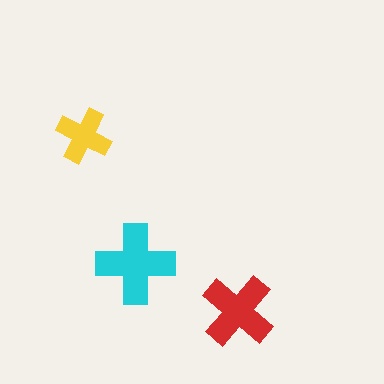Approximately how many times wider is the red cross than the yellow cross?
About 1.5 times wider.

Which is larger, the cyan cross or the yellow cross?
The cyan one.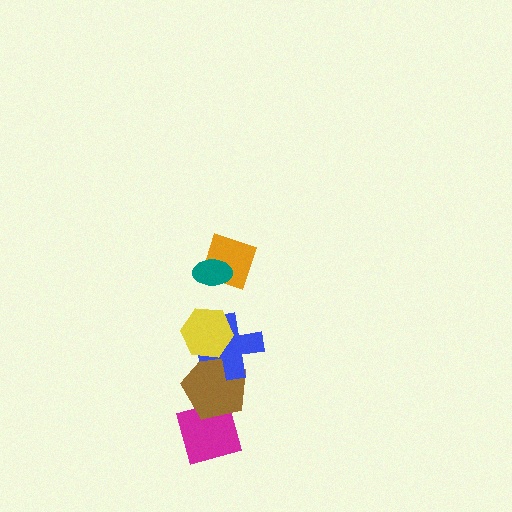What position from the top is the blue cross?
The blue cross is 4th from the top.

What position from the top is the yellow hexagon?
The yellow hexagon is 3rd from the top.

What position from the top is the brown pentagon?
The brown pentagon is 5th from the top.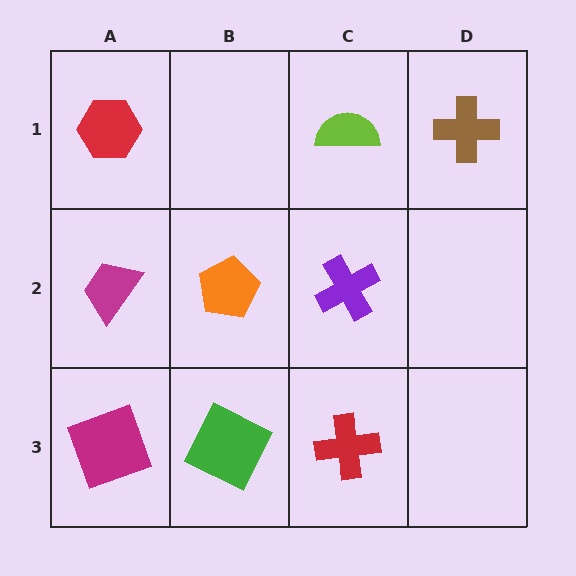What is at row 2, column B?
An orange pentagon.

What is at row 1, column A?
A red hexagon.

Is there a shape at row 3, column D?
No, that cell is empty.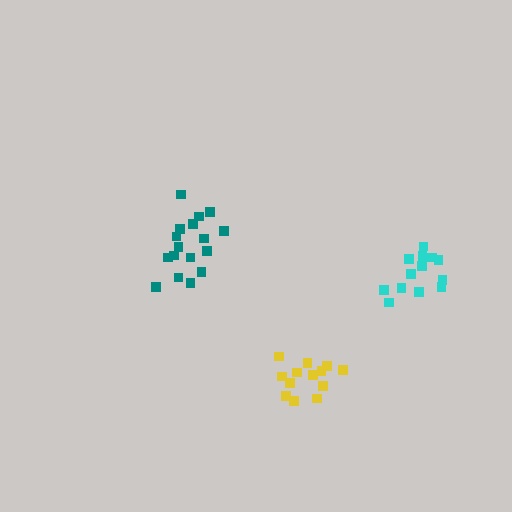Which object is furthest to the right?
The cyan cluster is rightmost.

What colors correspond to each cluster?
The clusters are colored: cyan, yellow, teal.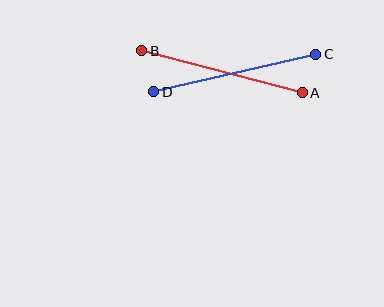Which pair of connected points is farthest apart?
Points C and D are farthest apart.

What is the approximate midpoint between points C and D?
The midpoint is at approximately (235, 73) pixels.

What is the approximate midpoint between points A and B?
The midpoint is at approximately (222, 72) pixels.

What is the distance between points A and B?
The distance is approximately 166 pixels.